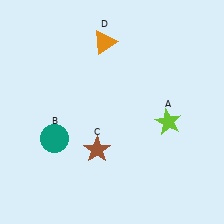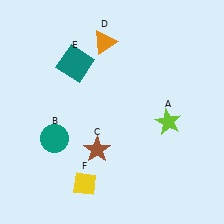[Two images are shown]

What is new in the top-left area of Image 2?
A teal square (E) was added in the top-left area of Image 2.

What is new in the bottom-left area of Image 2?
A yellow diamond (F) was added in the bottom-left area of Image 2.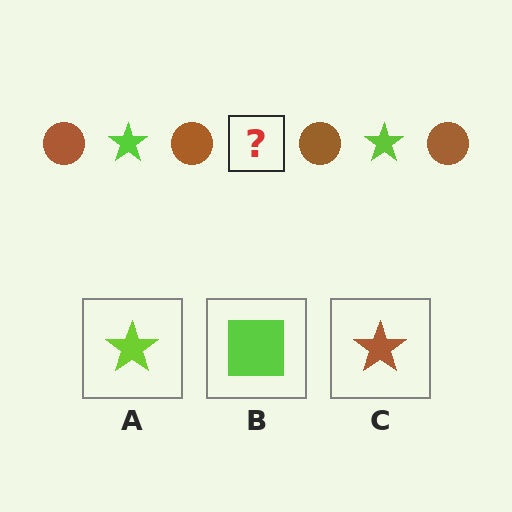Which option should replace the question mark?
Option A.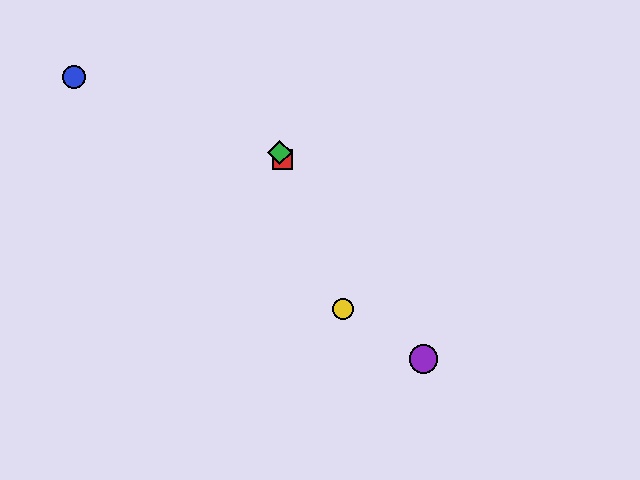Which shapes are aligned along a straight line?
The red square, the green diamond, the yellow circle are aligned along a straight line.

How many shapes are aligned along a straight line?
3 shapes (the red square, the green diamond, the yellow circle) are aligned along a straight line.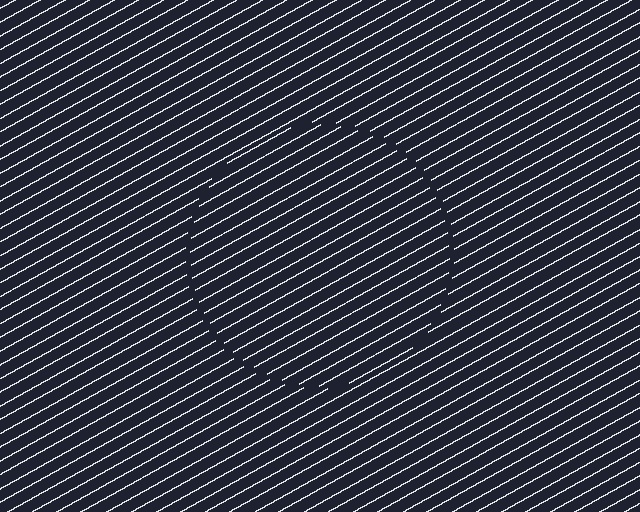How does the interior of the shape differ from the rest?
The interior of the shape contains the same grating, shifted by half a period — the contour is defined by the phase discontinuity where line-ends from the inner and outer gratings abut.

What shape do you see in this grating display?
An illusory circle. The interior of the shape contains the same grating, shifted by half a period — the contour is defined by the phase discontinuity where line-ends from the inner and outer gratings abut.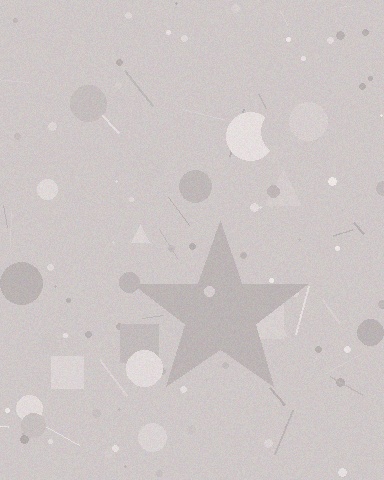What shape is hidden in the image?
A star is hidden in the image.